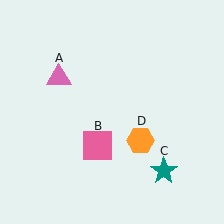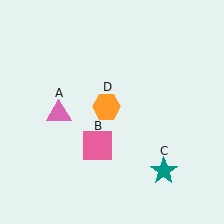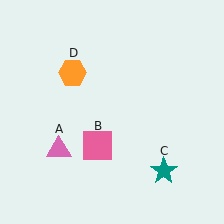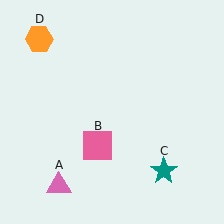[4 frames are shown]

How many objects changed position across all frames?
2 objects changed position: pink triangle (object A), orange hexagon (object D).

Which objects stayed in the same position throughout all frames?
Pink square (object B) and teal star (object C) remained stationary.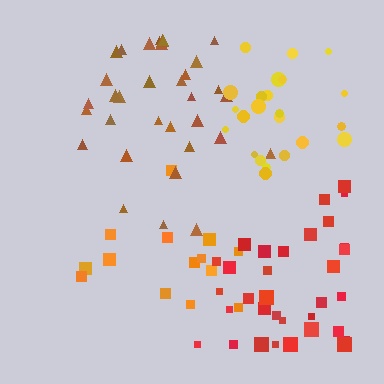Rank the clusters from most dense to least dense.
yellow, red, brown, orange.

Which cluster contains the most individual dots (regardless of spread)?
Brown (33).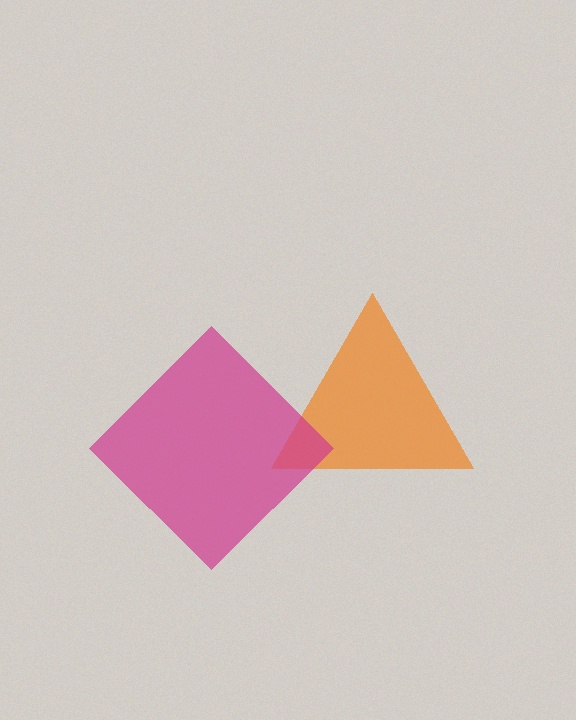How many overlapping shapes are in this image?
There are 2 overlapping shapes in the image.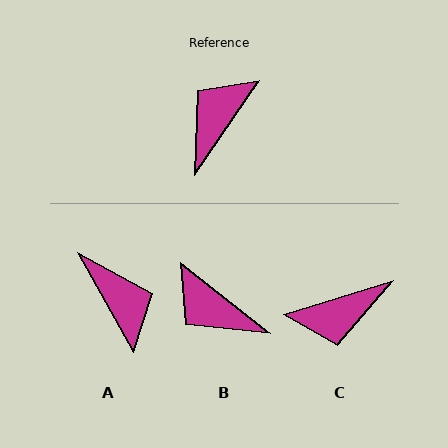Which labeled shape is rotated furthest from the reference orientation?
C, about 141 degrees away.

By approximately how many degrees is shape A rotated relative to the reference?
Approximately 116 degrees clockwise.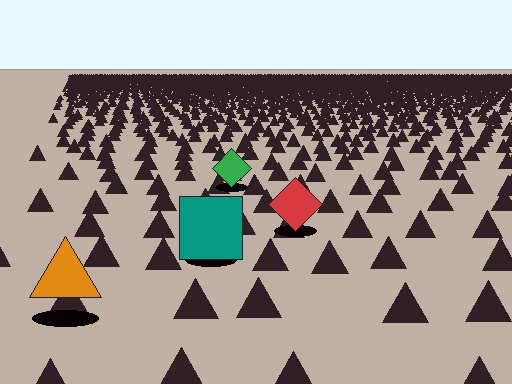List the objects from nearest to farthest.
From nearest to farthest: the orange triangle, the teal square, the red diamond, the green diamond.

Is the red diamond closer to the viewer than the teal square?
No. The teal square is closer — you can tell from the texture gradient: the ground texture is coarser near it.